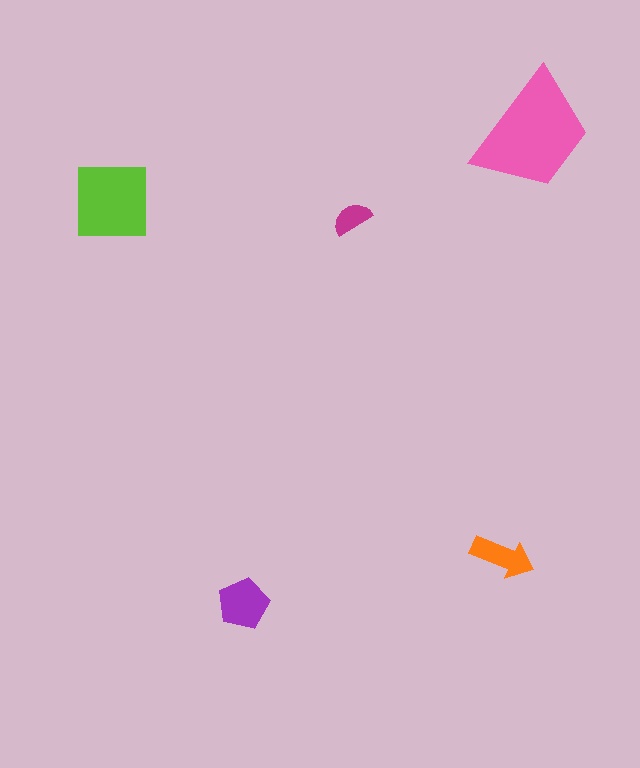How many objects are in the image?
There are 5 objects in the image.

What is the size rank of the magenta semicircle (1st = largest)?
5th.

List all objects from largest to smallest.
The pink trapezoid, the lime square, the purple pentagon, the orange arrow, the magenta semicircle.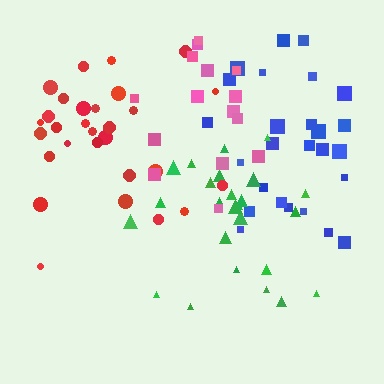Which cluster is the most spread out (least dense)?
Green.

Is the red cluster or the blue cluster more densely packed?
Blue.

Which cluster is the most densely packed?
Blue.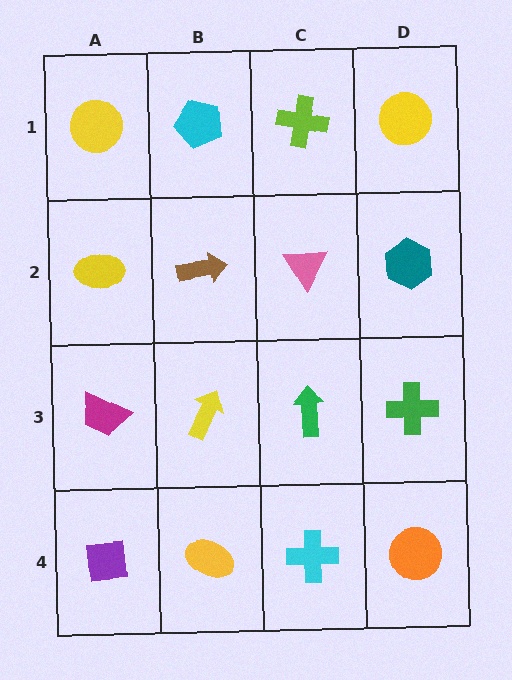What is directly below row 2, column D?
A green cross.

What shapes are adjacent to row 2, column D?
A yellow circle (row 1, column D), a green cross (row 3, column D), a pink triangle (row 2, column C).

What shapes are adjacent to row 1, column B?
A brown arrow (row 2, column B), a yellow circle (row 1, column A), a lime cross (row 1, column C).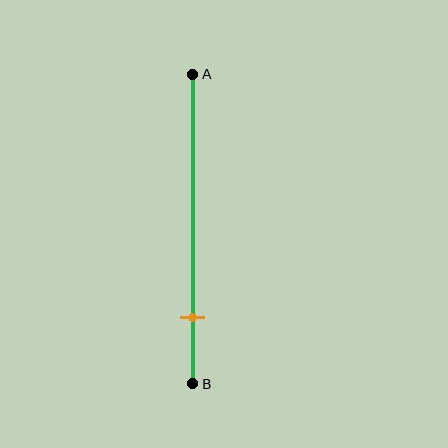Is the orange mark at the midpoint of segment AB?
No, the mark is at about 80% from A, not at the 50% midpoint.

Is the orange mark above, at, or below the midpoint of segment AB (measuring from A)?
The orange mark is below the midpoint of segment AB.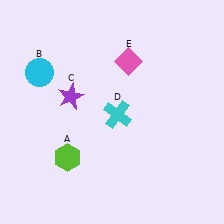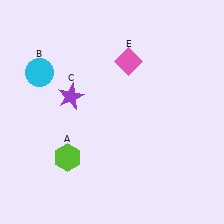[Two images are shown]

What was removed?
The cyan cross (D) was removed in Image 2.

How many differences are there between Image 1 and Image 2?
There is 1 difference between the two images.